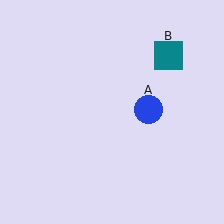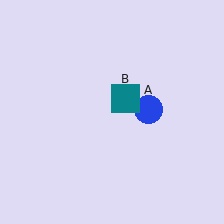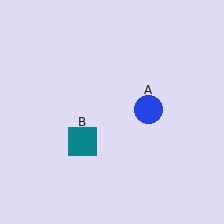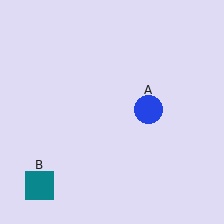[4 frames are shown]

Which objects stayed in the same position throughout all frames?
Blue circle (object A) remained stationary.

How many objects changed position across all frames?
1 object changed position: teal square (object B).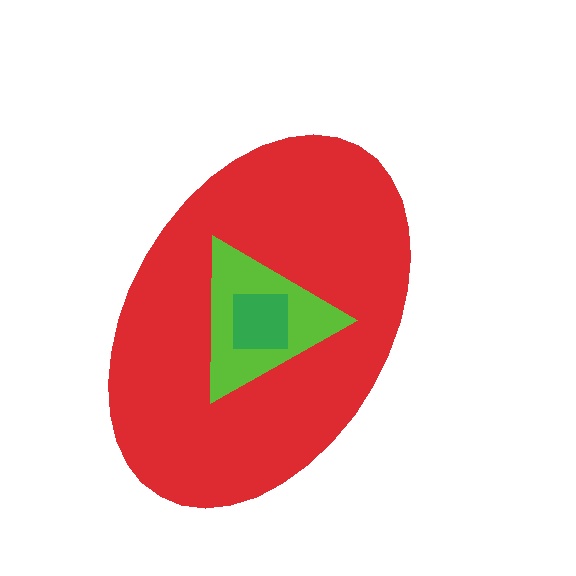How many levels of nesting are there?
3.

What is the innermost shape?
The green square.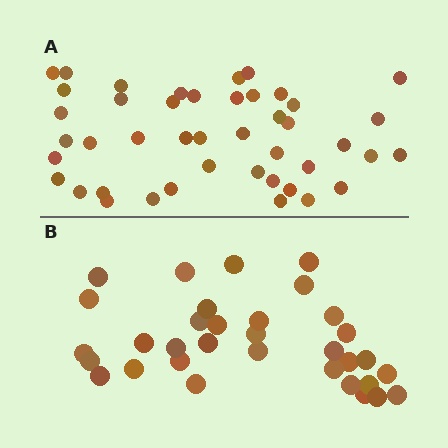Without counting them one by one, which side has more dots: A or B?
Region A (the top region) has more dots.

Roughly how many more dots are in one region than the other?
Region A has roughly 12 or so more dots than region B.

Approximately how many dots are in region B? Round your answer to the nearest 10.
About 30 dots. (The exact count is 33, which rounds to 30.)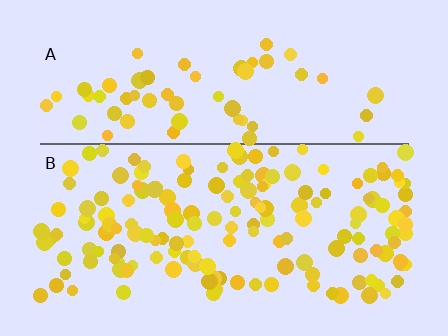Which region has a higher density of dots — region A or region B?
B (the bottom).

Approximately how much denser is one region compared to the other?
Approximately 2.6× — region B over region A.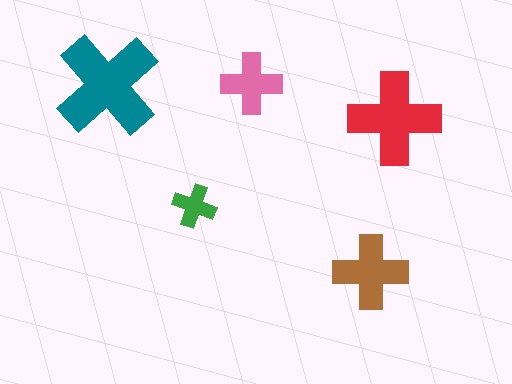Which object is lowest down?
The brown cross is bottommost.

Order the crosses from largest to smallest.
the teal one, the red one, the brown one, the pink one, the green one.